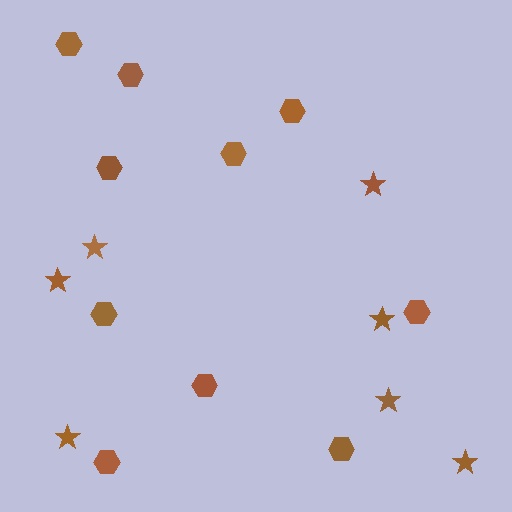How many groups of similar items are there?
There are 2 groups: one group of hexagons (10) and one group of stars (7).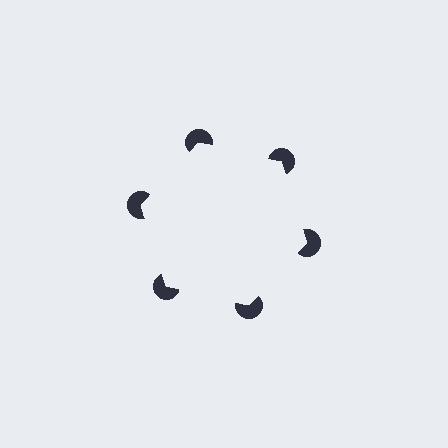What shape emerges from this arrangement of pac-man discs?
An illusory hexagon — its edges are inferred from the aligned wedge cuts in the pac-man discs, not physically drawn.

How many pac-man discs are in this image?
There are 6 — one at each vertex of the illusory hexagon.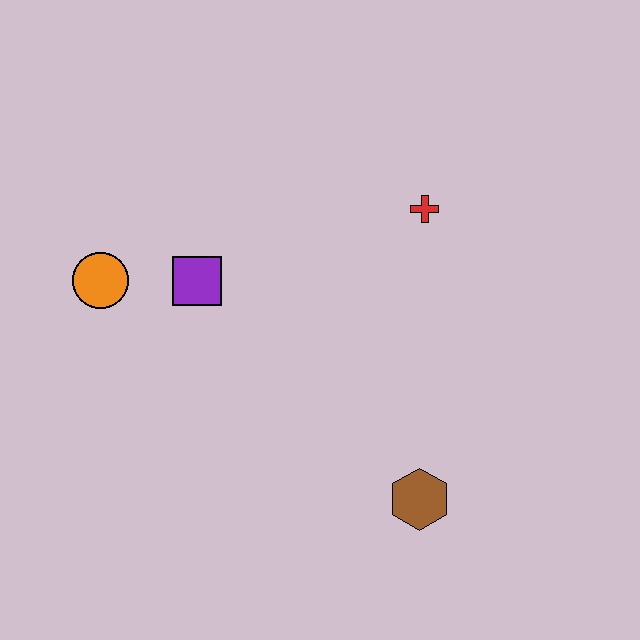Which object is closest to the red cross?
The purple square is closest to the red cross.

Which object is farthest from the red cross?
The orange circle is farthest from the red cross.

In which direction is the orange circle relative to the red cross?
The orange circle is to the left of the red cross.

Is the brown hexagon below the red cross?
Yes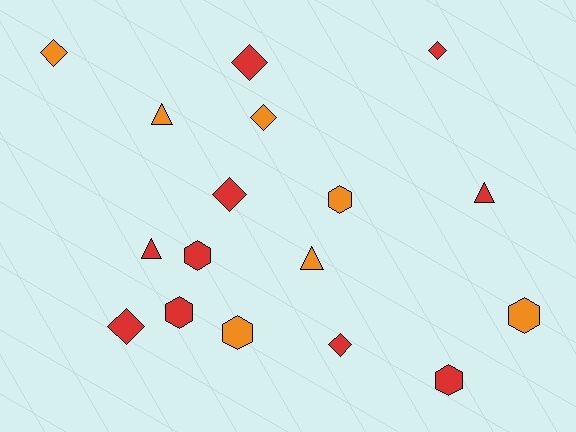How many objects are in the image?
There are 17 objects.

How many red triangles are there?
There are 2 red triangles.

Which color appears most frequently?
Red, with 10 objects.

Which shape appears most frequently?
Diamond, with 7 objects.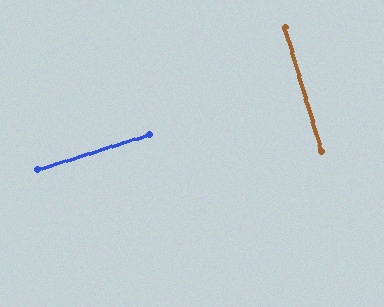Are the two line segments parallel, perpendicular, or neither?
Perpendicular — they meet at approximately 89°.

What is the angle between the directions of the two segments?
Approximately 89 degrees.